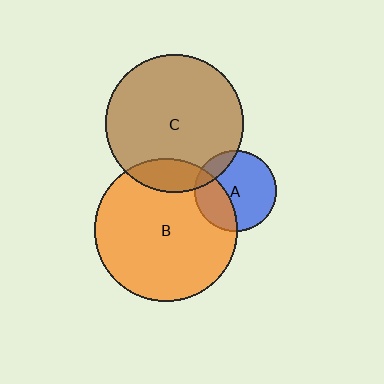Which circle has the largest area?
Circle B (orange).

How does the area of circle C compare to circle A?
Approximately 2.9 times.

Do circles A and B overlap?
Yes.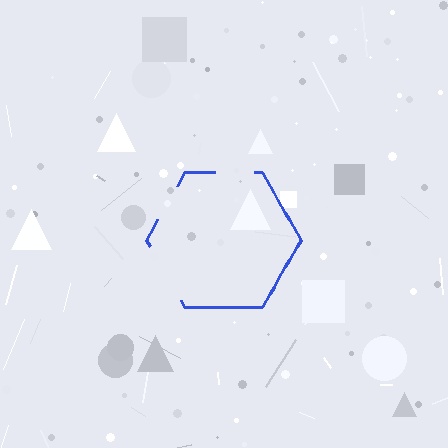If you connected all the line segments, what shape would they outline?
They would outline a hexagon.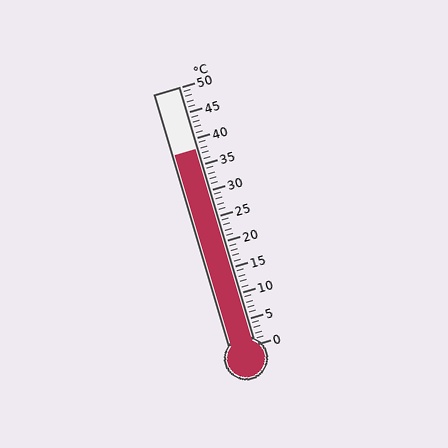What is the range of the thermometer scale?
The thermometer scale ranges from 0°C to 50°C.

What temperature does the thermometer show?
The thermometer shows approximately 38°C.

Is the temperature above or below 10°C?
The temperature is above 10°C.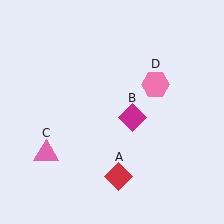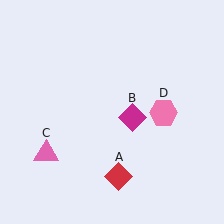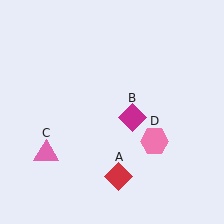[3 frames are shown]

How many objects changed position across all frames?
1 object changed position: pink hexagon (object D).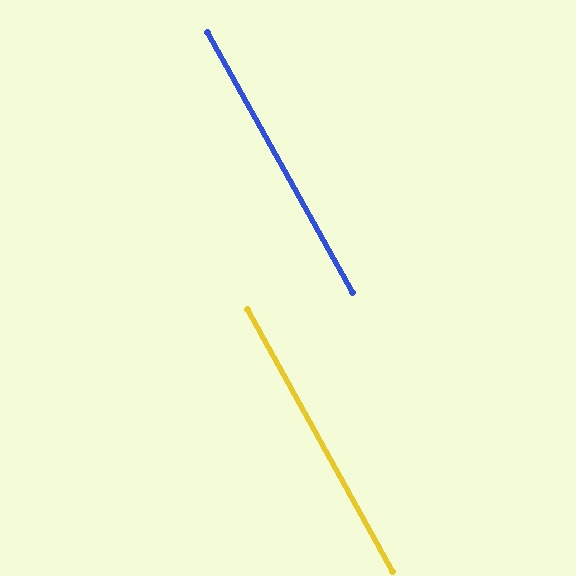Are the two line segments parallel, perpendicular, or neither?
Parallel — their directions differ by only 0.1°.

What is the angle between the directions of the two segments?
Approximately 0 degrees.